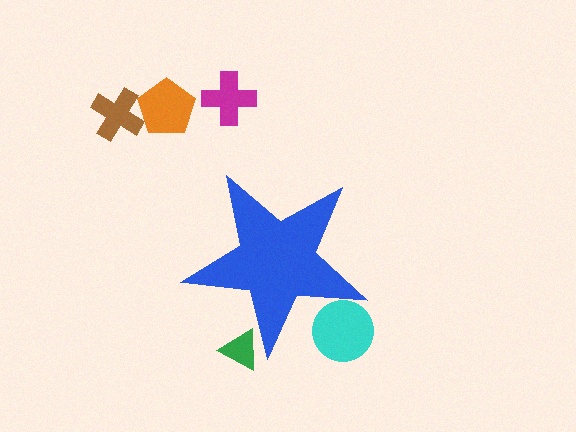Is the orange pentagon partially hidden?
No, the orange pentagon is fully visible.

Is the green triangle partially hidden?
Yes, the green triangle is partially hidden behind the blue star.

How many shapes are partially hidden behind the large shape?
2 shapes are partially hidden.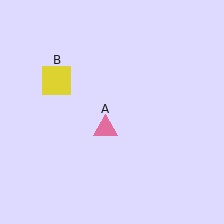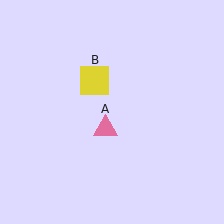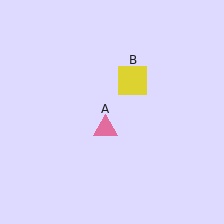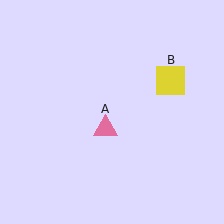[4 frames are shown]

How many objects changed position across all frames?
1 object changed position: yellow square (object B).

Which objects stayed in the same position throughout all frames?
Pink triangle (object A) remained stationary.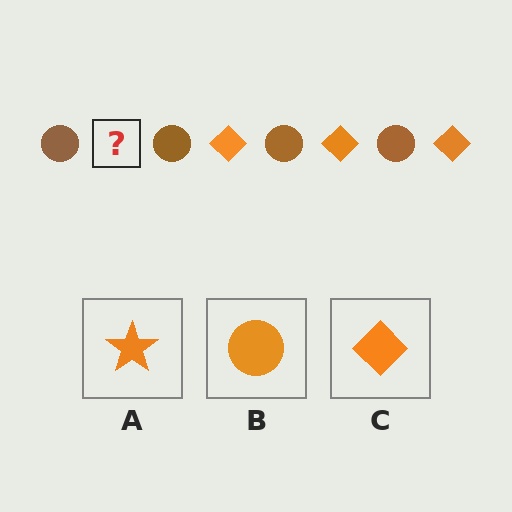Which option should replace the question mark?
Option C.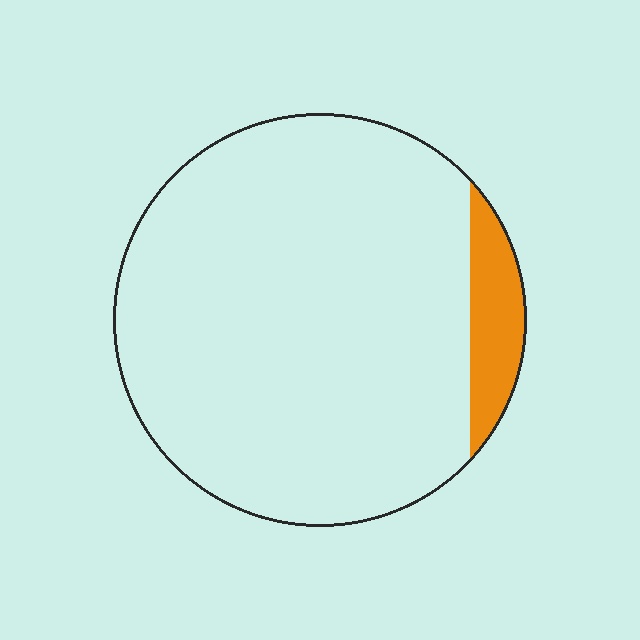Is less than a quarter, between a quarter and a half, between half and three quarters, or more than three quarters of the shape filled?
Less than a quarter.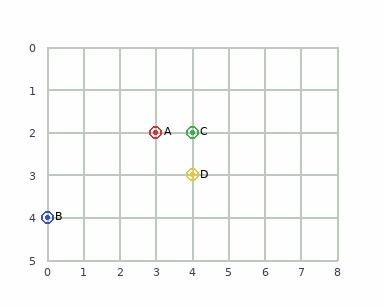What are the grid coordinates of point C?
Point C is at grid coordinates (4, 2).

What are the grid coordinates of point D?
Point D is at grid coordinates (4, 3).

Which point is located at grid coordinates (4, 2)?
Point C is at (4, 2).